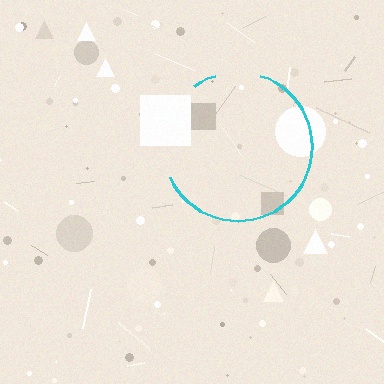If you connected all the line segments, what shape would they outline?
They would outline a circle.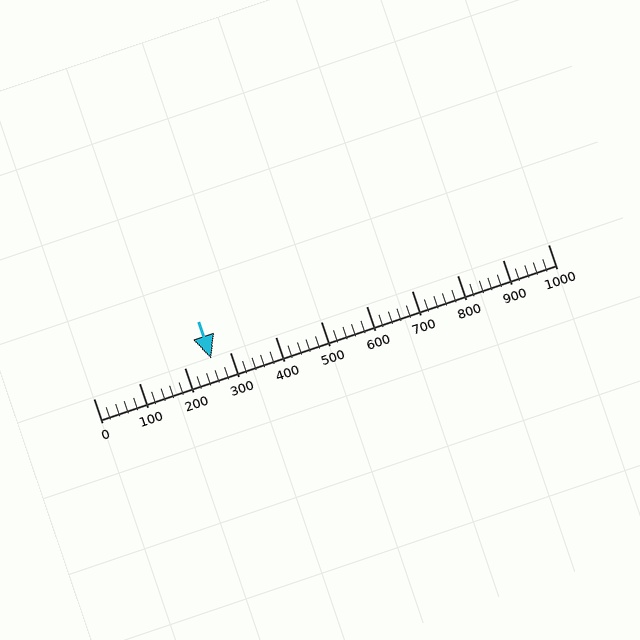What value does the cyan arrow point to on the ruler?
The cyan arrow points to approximately 260.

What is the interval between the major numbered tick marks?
The major tick marks are spaced 100 units apart.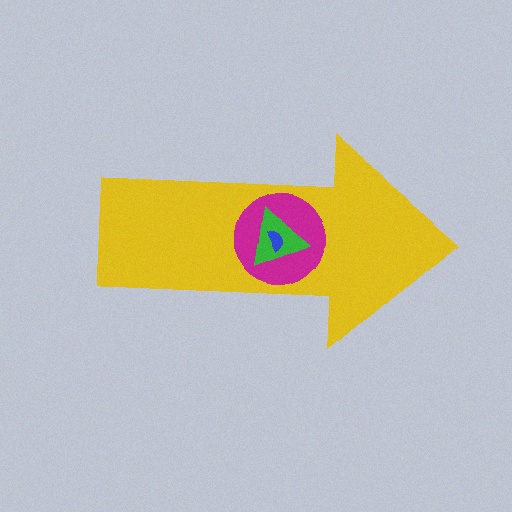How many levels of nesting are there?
4.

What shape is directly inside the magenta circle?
The green triangle.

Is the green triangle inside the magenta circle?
Yes.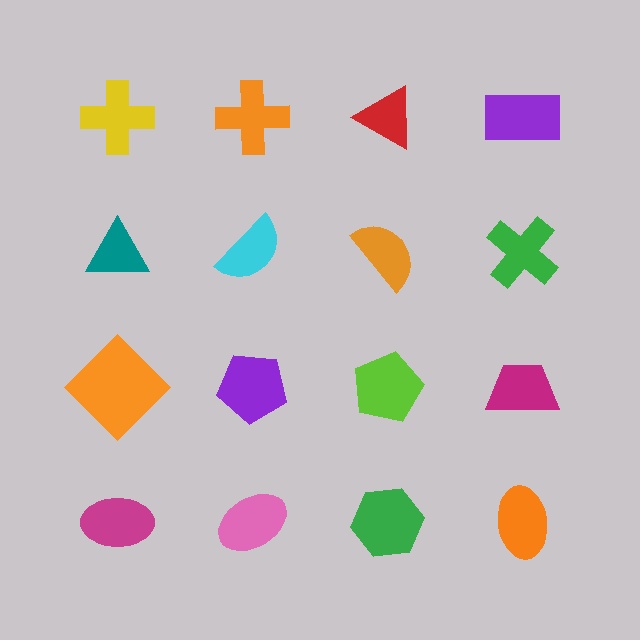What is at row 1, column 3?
A red triangle.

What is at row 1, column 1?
A yellow cross.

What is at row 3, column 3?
A lime pentagon.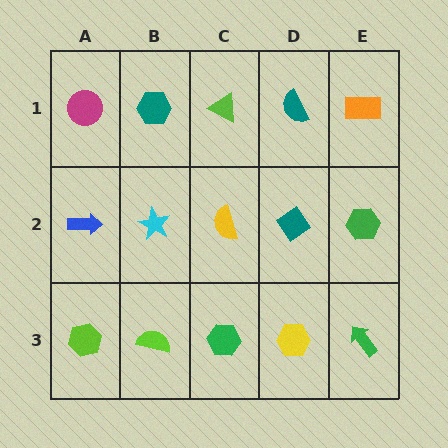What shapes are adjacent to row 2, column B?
A teal hexagon (row 1, column B), a lime semicircle (row 3, column B), a blue arrow (row 2, column A), a yellow semicircle (row 2, column C).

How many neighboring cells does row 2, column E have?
3.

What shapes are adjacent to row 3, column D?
A teal diamond (row 2, column D), a green hexagon (row 3, column C), a green arrow (row 3, column E).